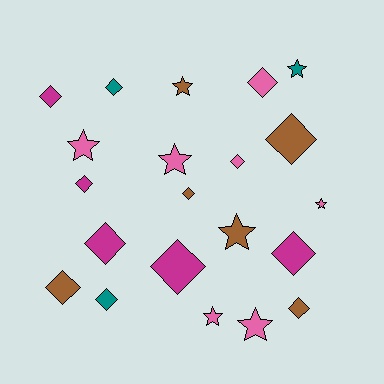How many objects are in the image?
There are 21 objects.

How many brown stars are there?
There are 2 brown stars.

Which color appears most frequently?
Pink, with 7 objects.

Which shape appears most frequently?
Diamond, with 13 objects.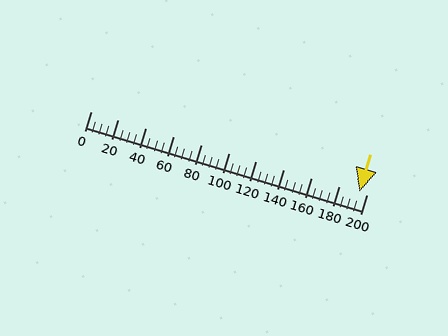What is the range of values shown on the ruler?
The ruler shows values from 0 to 200.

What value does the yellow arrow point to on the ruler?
The yellow arrow points to approximately 195.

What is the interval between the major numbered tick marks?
The major tick marks are spaced 20 units apart.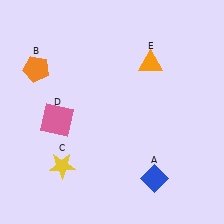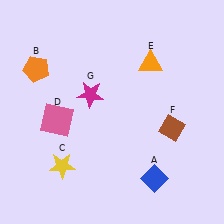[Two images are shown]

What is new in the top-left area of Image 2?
A magenta star (G) was added in the top-left area of Image 2.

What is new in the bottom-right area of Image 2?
A brown diamond (F) was added in the bottom-right area of Image 2.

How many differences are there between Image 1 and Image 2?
There are 2 differences between the two images.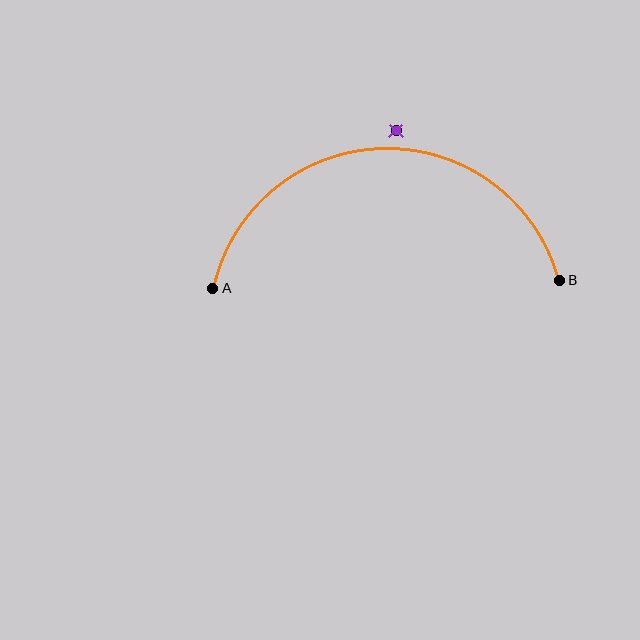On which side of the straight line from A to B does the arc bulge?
The arc bulges above the straight line connecting A and B.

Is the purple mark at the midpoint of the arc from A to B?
No — the purple mark does not lie on the arc at all. It sits slightly outside the curve.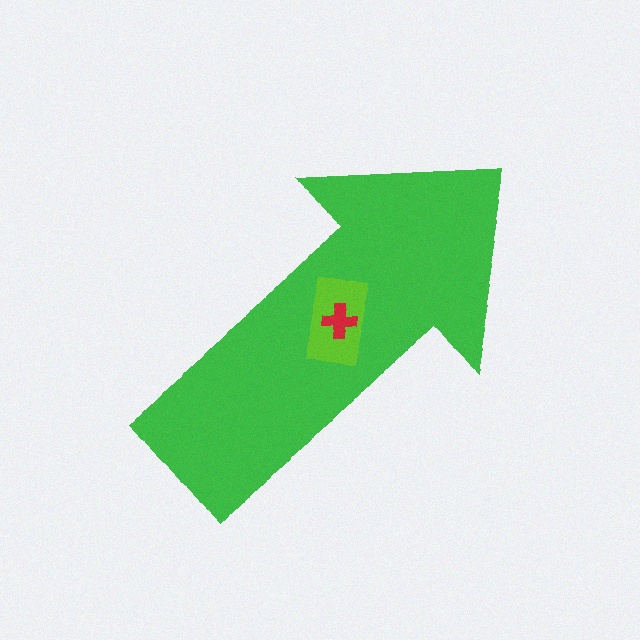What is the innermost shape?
The red cross.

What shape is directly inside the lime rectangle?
The red cross.